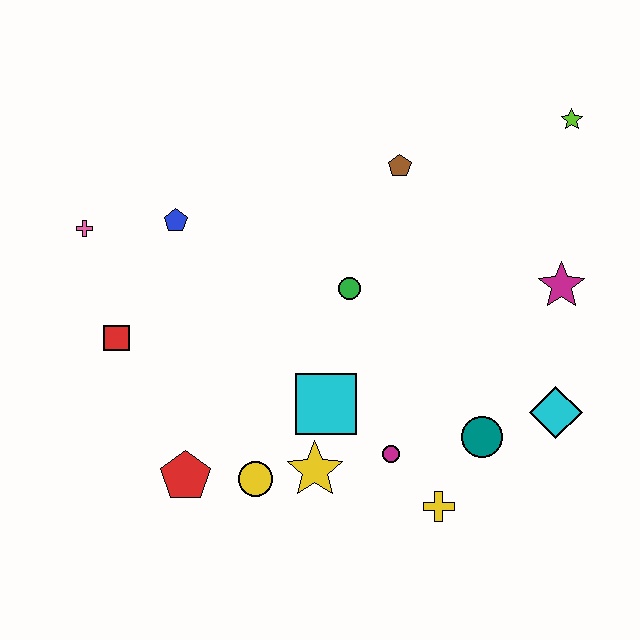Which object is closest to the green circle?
The cyan square is closest to the green circle.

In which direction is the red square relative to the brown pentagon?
The red square is to the left of the brown pentagon.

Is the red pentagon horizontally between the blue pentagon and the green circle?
Yes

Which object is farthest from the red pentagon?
The lime star is farthest from the red pentagon.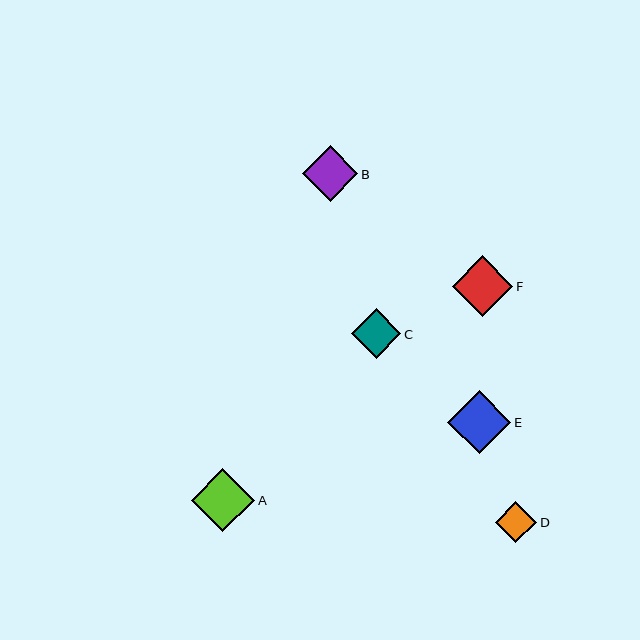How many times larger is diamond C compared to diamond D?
Diamond C is approximately 1.2 times the size of diamond D.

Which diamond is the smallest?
Diamond D is the smallest with a size of approximately 42 pixels.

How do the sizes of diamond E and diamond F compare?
Diamond E and diamond F are approximately the same size.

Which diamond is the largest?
Diamond A is the largest with a size of approximately 64 pixels.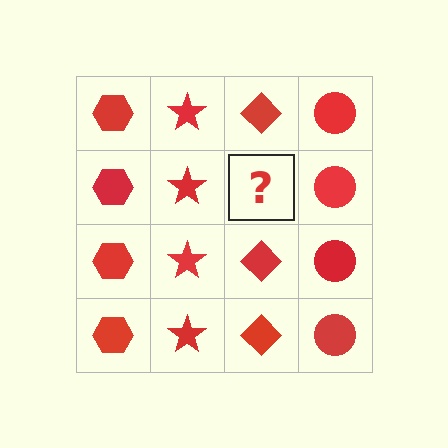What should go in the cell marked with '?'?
The missing cell should contain a red diamond.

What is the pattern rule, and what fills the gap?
The rule is that each column has a consistent shape. The gap should be filled with a red diamond.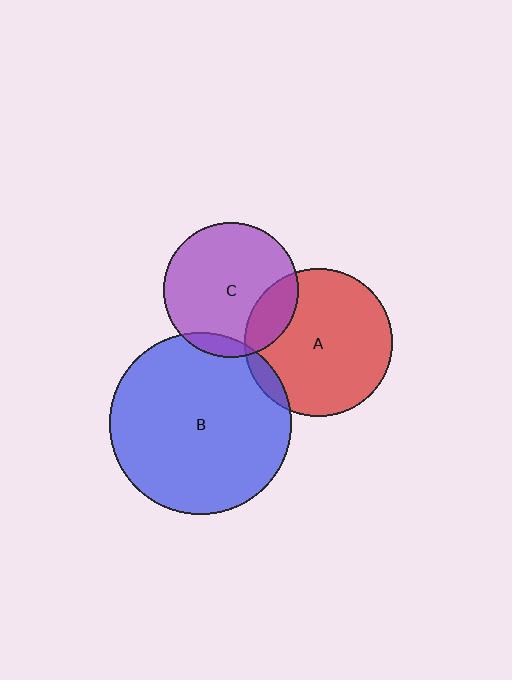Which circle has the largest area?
Circle B (blue).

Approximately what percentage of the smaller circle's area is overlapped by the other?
Approximately 5%.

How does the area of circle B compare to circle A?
Approximately 1.5 times.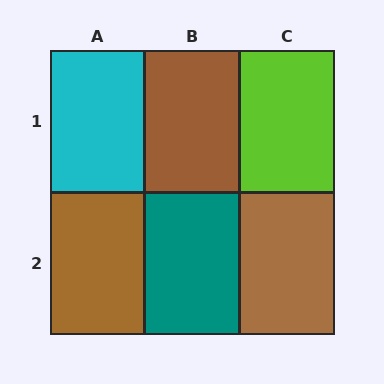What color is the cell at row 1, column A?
Cyan.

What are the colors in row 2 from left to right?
Brown, teal, brown.